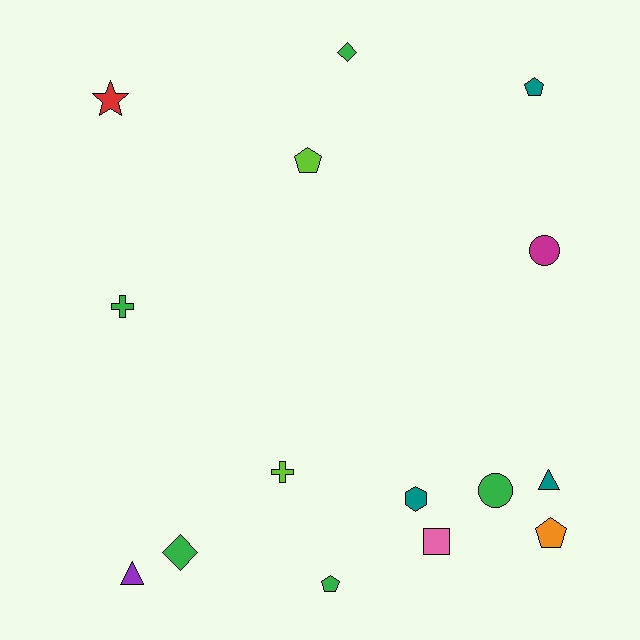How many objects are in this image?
There are 15 objects.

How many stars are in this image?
There is 1 star.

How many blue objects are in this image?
There are no blue objects.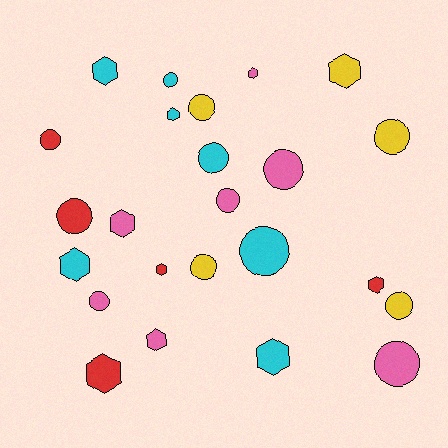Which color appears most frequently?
Pink, with 7 objects.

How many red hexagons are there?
There are 3 red hexagons.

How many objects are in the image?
There are 24 objects.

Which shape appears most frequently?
Circle, with 13 objects.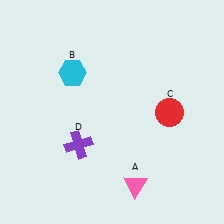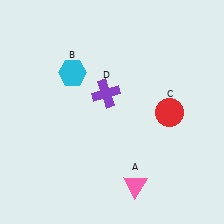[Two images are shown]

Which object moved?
The purple cross (D) moved up.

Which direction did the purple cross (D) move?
The purple cross (D) moved up.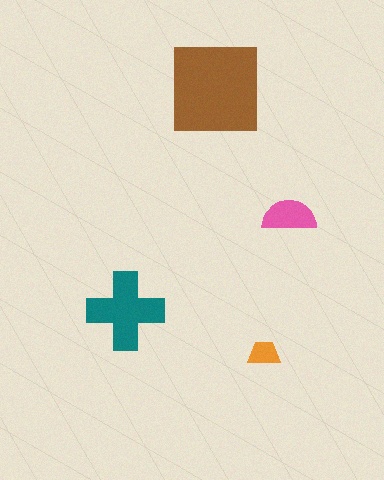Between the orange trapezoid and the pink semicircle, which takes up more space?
The pink semicircle.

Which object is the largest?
The brown square.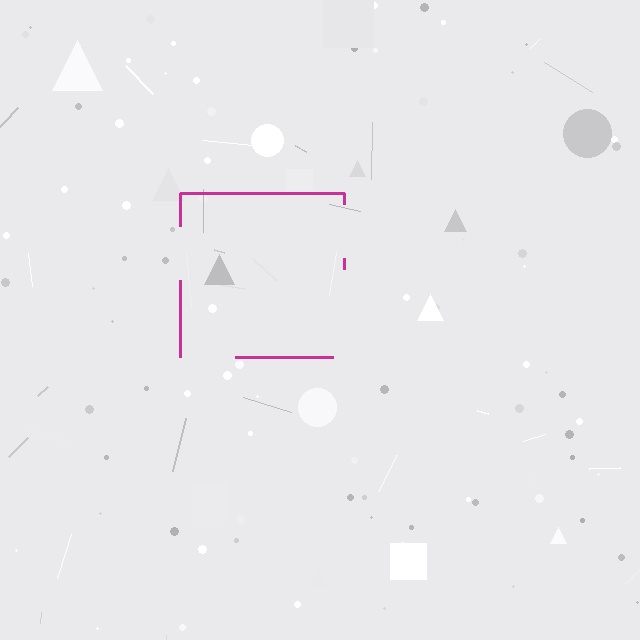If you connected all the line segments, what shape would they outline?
They would outline a square.